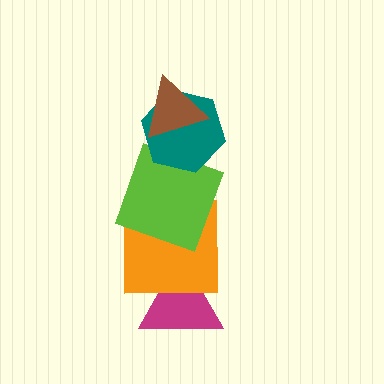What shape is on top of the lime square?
The teal hexagon is on top of the lime square.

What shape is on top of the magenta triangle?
The orange square is on top of the magenta triangle.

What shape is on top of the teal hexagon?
The brown triangle is on top of the teal hexagon.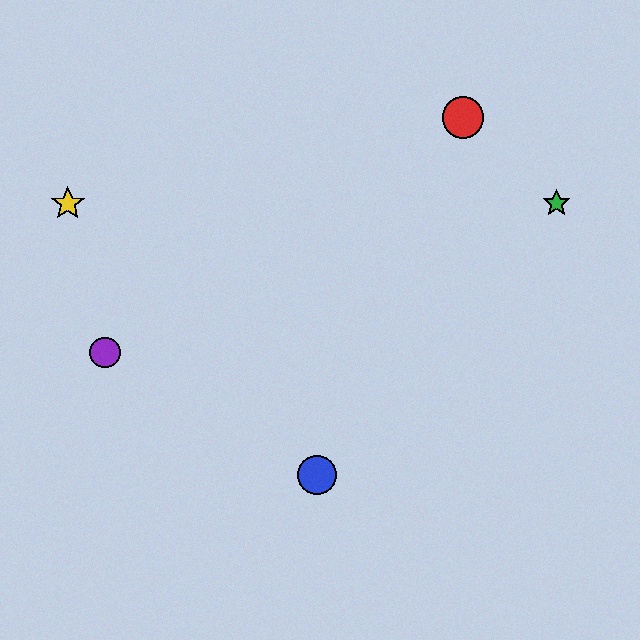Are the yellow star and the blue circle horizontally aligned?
No, the yellow star is at y≈203 and the blue circle is at y≈475.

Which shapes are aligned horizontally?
The green star, the yellow star are aligned horizontally.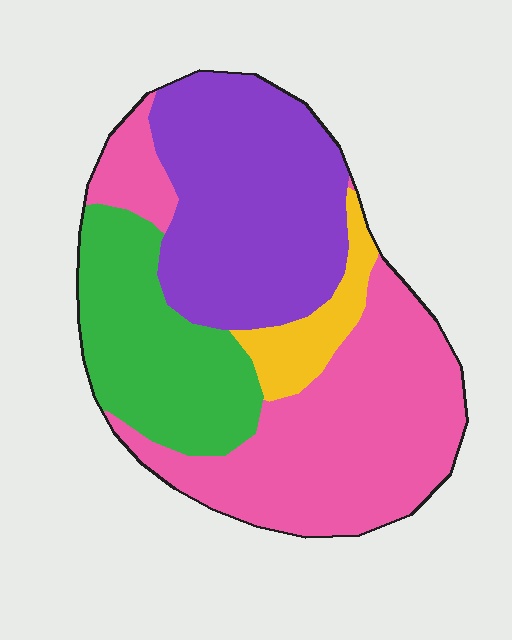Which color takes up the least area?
Yellow, at roughly 5%.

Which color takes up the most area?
Pink, at roughly 40%.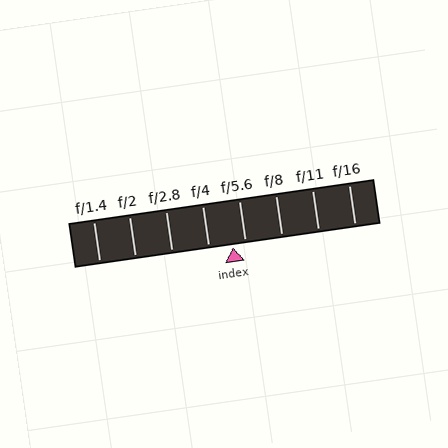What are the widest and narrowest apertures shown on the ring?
The widest aperture shown is f/1.4 and the narrowest is f/16.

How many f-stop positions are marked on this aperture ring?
There are 8 f-stop positions marked.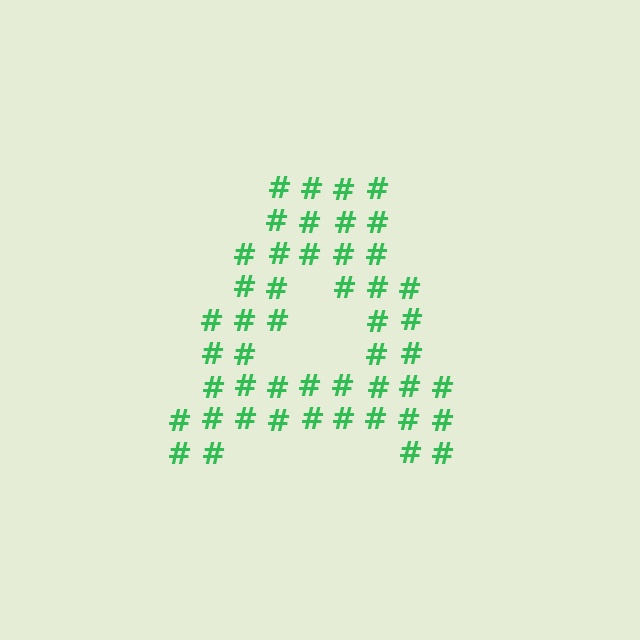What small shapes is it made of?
It is made of small hash symbols.